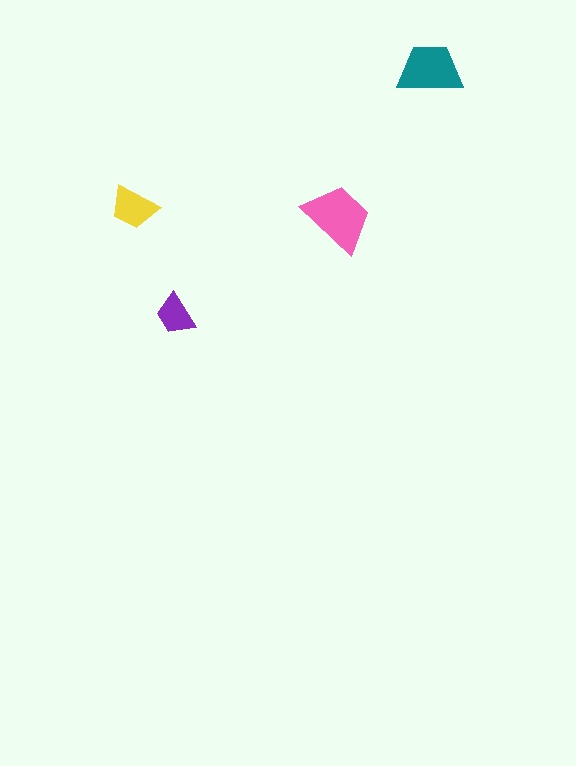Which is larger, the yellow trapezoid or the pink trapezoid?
The pink one.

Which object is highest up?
The teal trapezoid is topmost.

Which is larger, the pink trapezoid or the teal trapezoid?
The pink one.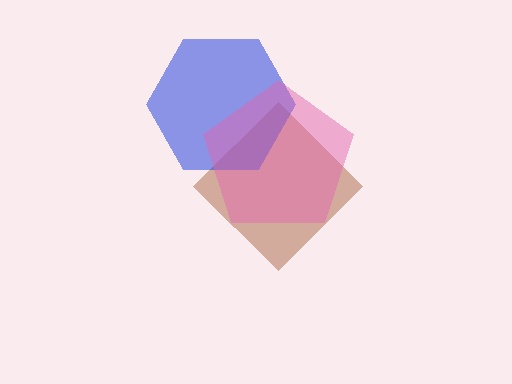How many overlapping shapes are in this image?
There are 3 overlapping shapes in the image.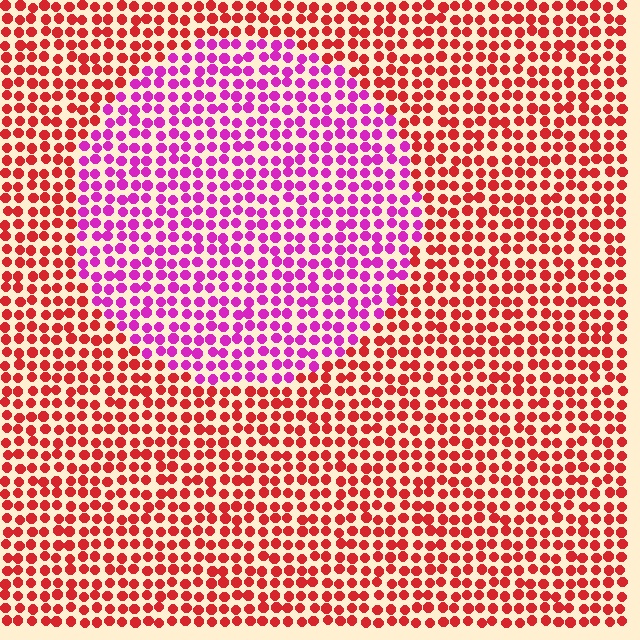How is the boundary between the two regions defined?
The boundary is defined purely by a slight shift in hue (about 51 degrees). Spacing, size, and orientation are identical on both sides.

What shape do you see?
I see a circle.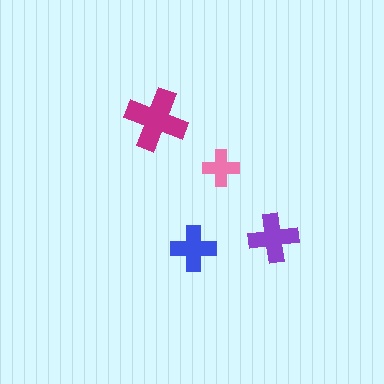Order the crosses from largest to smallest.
the magenta one, the purple one, the blue one, the pink one.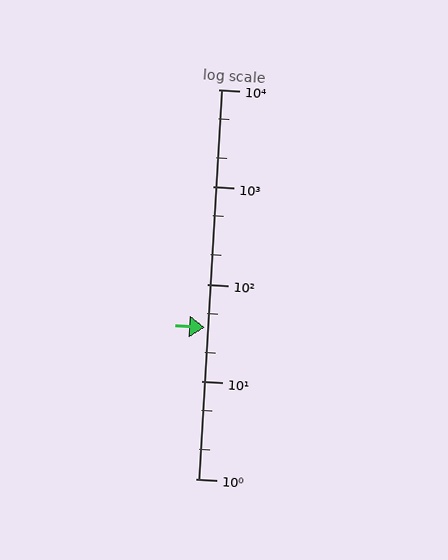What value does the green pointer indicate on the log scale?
The pointer indicates approximately 36.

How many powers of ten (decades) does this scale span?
The scale spans 4 decades, from 1 to 10000.